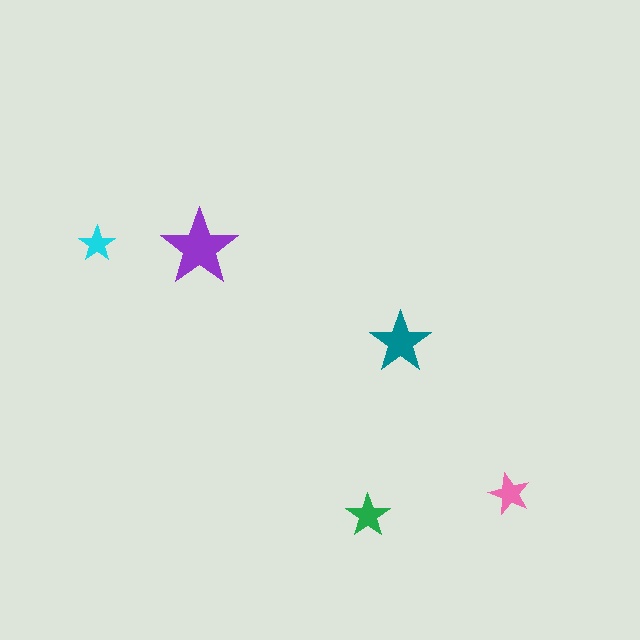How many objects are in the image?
There are 5 objects in the image.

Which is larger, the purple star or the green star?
The purple one.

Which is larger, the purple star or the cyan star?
The purple one.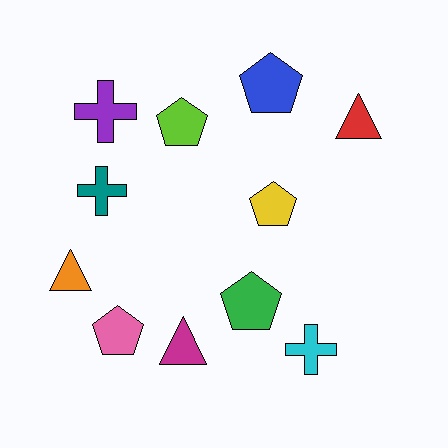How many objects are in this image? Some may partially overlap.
There are 11 objects.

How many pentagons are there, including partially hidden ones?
There are 5 pentagons.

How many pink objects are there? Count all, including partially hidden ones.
There is 1 pink object.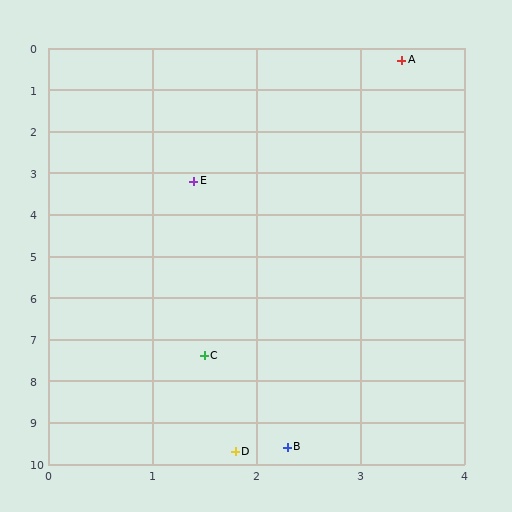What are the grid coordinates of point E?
Point E is at approximately (1.4, 3.2).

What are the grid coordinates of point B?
Point B is at approximately (2.3, 9.6).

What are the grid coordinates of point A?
Point A is at approximately (3.4, 0.3).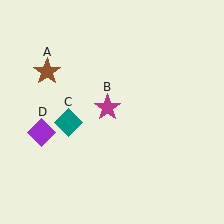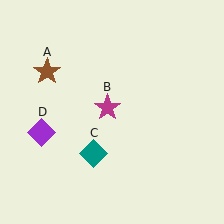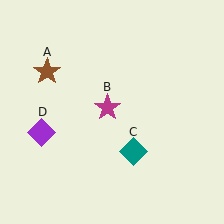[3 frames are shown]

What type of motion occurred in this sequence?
The teal diamond (object C) rotated counterclockwise around the center of the scene.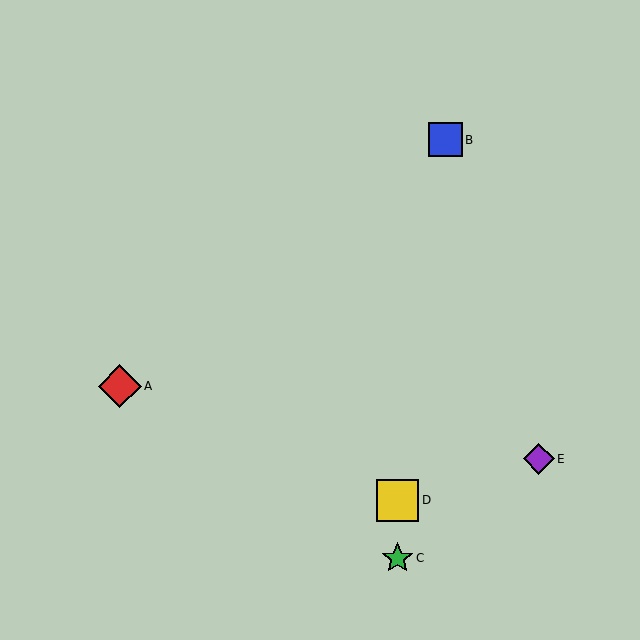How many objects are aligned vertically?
2 objects (C, D) are aligned vertically.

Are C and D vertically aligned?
Yes, both are at x≈398.